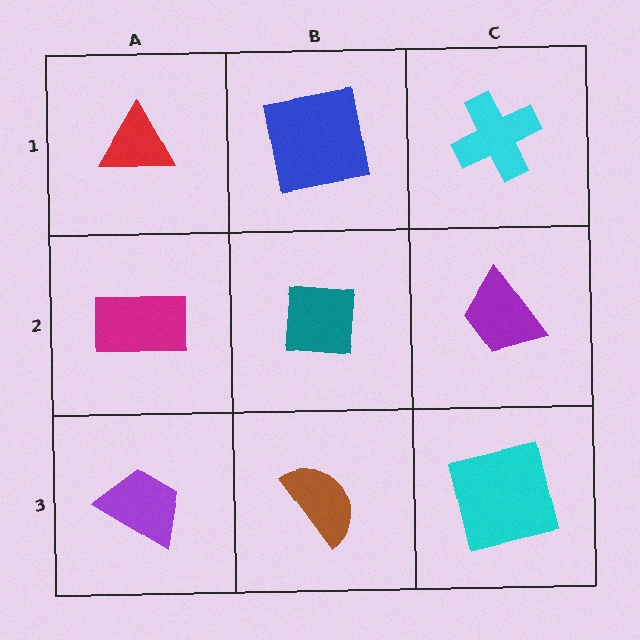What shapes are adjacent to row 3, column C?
A purple trapezoid (row 2, column C), a brown semicircle (row 3, column B).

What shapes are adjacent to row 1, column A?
A magenta rectangle (row 2, column A), a blue square (row 1, column B).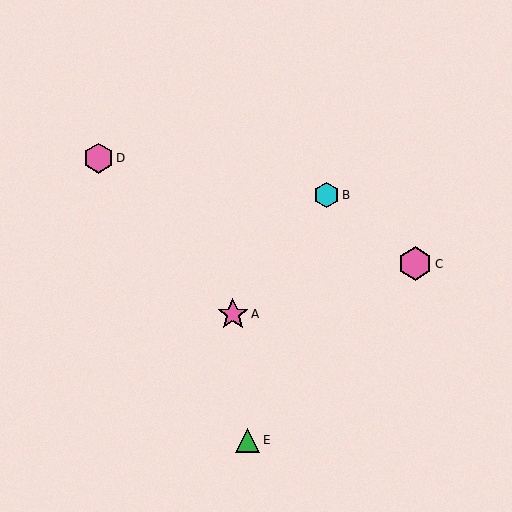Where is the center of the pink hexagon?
The center of the pink hexagon is at (415, 264).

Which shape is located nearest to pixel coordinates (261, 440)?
The green triangle (labeled E) at (248, 440) is nearest to that location.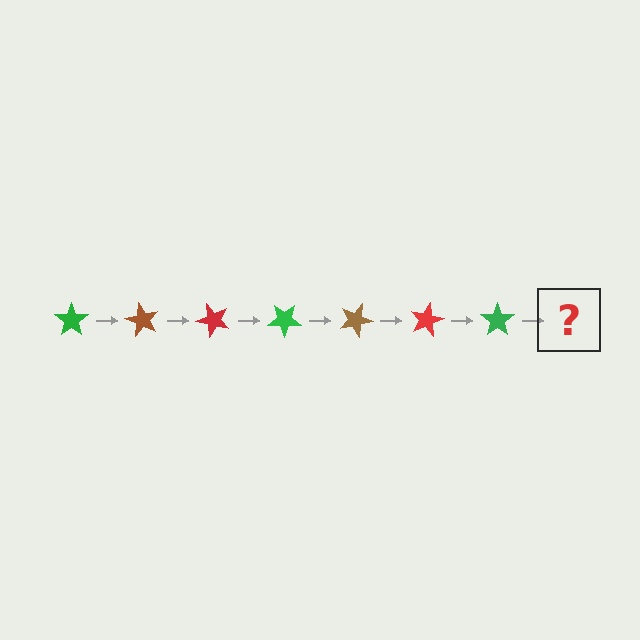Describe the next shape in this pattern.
It should be a brown star, rotated 420 degrees from the start.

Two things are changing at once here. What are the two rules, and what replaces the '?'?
The two rules are that it rotates 60 degrees each step and the color cycles through green, brown, and red. The '?' should be a brown star, rotated 420 degrees from the start.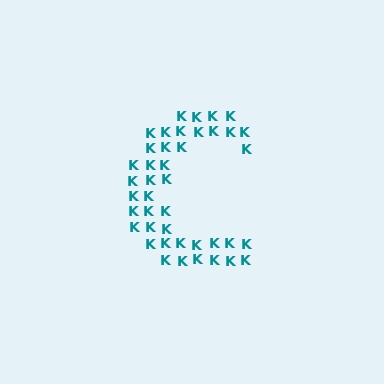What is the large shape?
The large shape is the letter C.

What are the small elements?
The small elements are letter K's.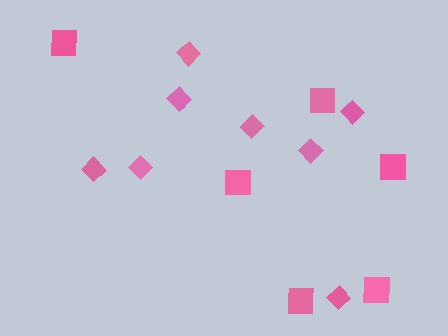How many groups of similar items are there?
There are 2 groups: one group of squares (6) and one group of diamonds (8).